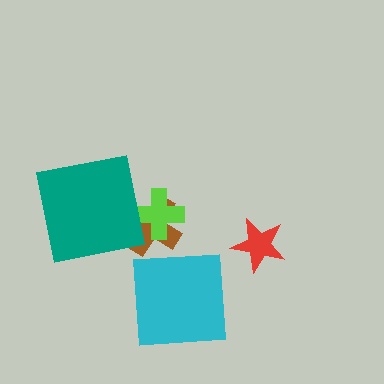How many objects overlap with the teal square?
1 object overlaps with the teal square.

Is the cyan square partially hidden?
No, no other shape covers it.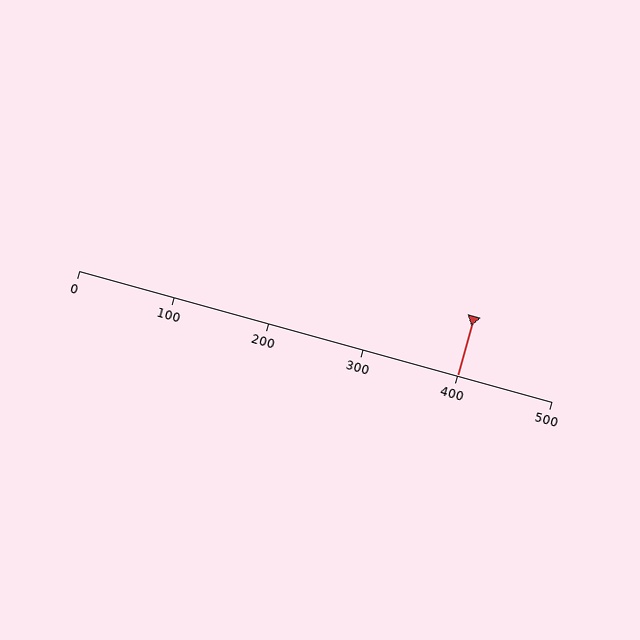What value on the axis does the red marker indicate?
The marker indicates approximately 400.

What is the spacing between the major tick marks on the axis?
The major ticks are spaced 100 apart.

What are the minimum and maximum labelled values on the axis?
The axis runs from 0 to 500.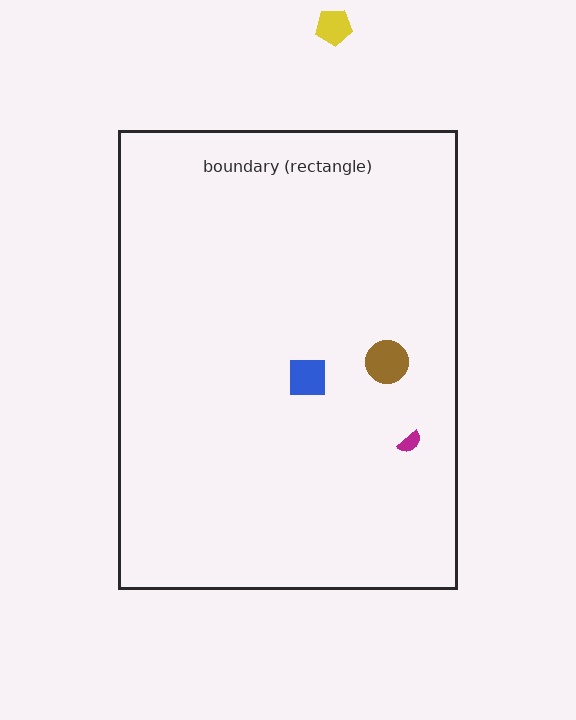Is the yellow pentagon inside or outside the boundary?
Outside.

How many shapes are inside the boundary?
3 inside, 1 outside.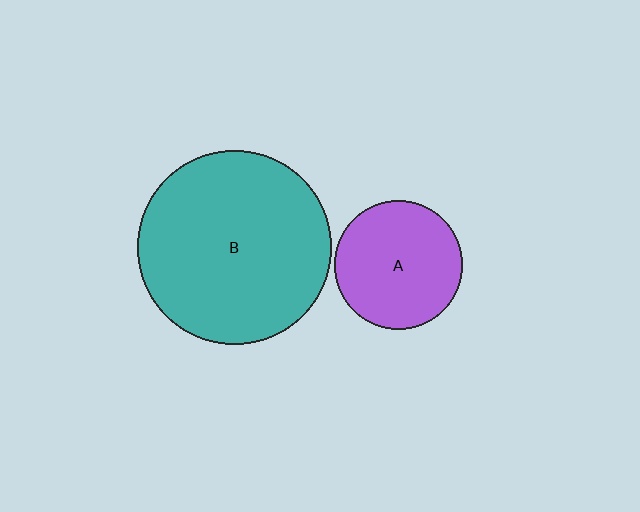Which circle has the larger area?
Circle B (teal).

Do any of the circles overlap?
No, none of the circles overlap.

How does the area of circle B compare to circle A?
Approximately 2.3 times.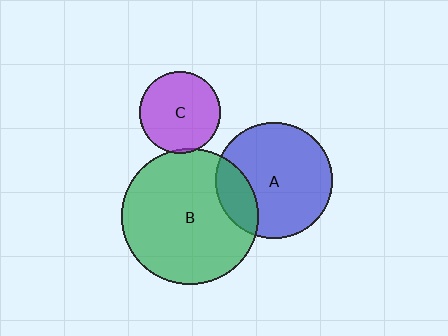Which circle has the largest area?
Circle B (green).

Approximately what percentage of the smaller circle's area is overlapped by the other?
Approximately 5%.